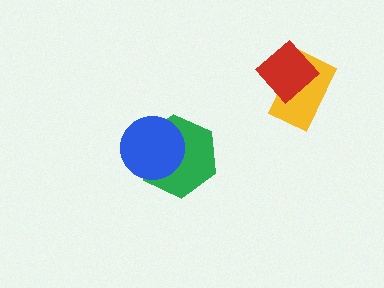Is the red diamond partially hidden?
No, no other shape covers it.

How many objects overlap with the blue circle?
1 object overlaps with the blue circle.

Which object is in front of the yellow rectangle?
The red diamond is in front of the yellow rectangle.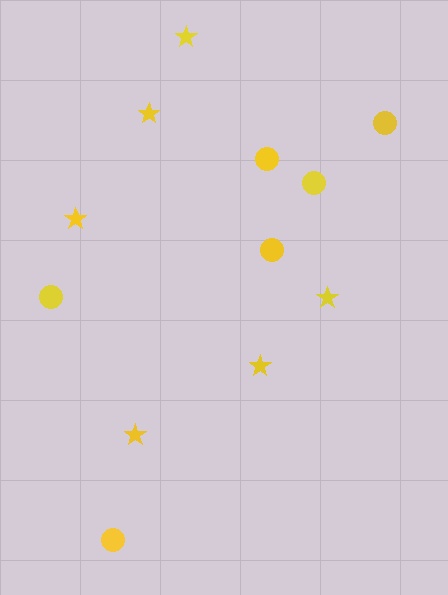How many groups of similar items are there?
There are 2 groups: one group of circles (6) and one group of stars (6).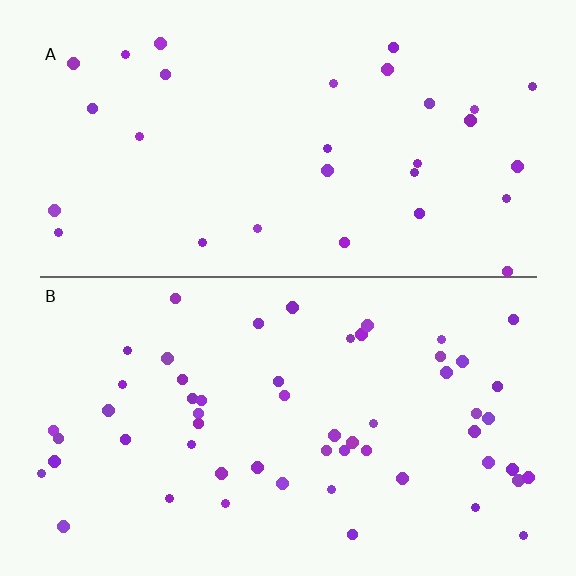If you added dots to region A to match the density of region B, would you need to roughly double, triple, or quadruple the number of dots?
Approximately double.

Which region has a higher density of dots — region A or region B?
B (the bottom).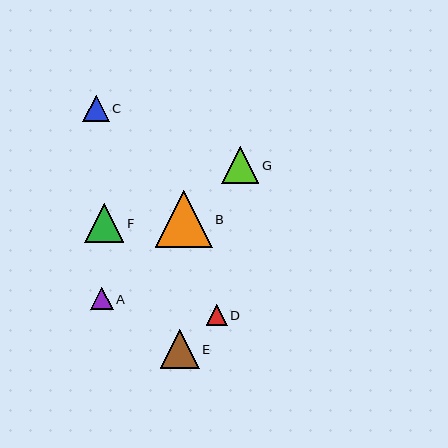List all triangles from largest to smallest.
From largest to smallest: B, E, F, G, C, A, D.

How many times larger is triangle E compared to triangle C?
Triangle E is approximately 1.5 times the size of triangle C.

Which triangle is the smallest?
Triangle D is the smallest with a size of approximately 21 pixels.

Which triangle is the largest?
Triangle B is the largest with a size of approximately 57 pixels.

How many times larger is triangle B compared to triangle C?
Triangle B is approximately 2.2 times the size of triangle C.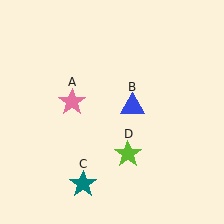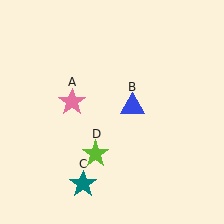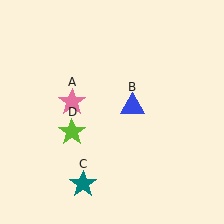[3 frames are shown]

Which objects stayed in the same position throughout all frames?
Pink star (object A) and blue triangle (object B) and teal star (object C) remained stationary.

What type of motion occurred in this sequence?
The lime star (object D) rotated clockwise around the center of the scene.